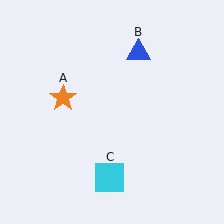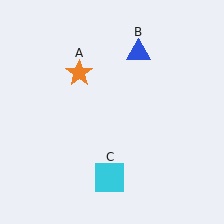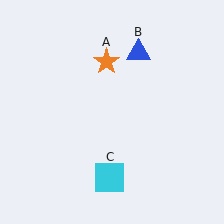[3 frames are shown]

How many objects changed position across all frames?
1 object changed position: orange star (object A).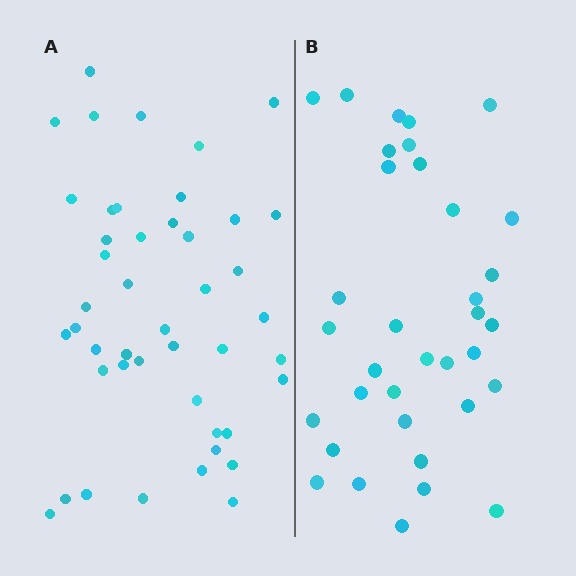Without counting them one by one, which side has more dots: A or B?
Region A (the left region) has more dots.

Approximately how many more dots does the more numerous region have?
Region A has roughly 10 or so more dots than region B.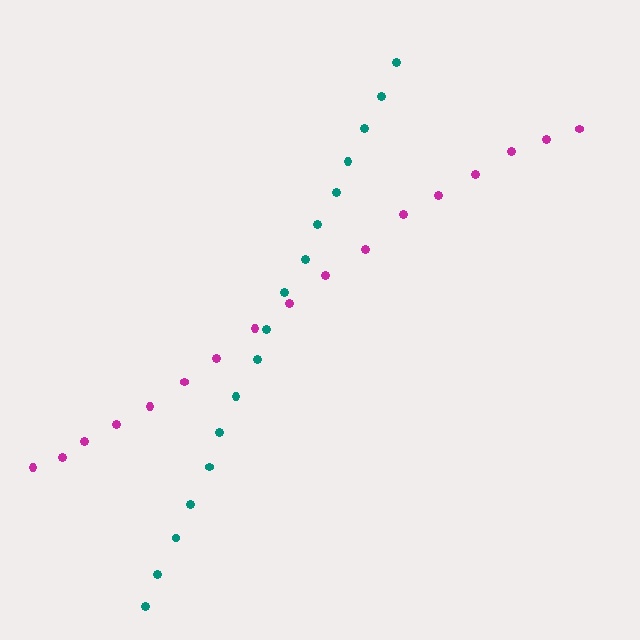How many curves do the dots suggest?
There are 2 distinct paths.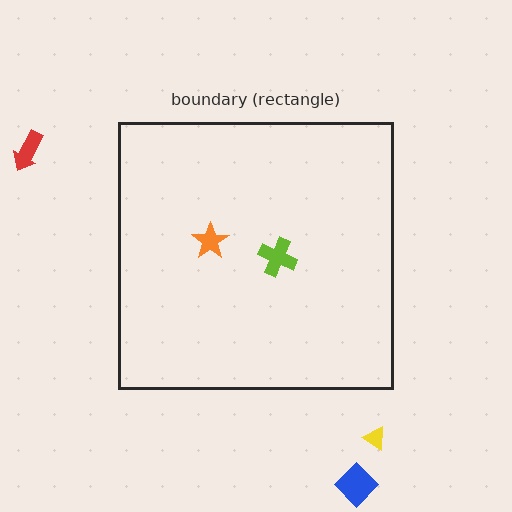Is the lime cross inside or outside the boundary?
Inside.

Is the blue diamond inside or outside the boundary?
Outside.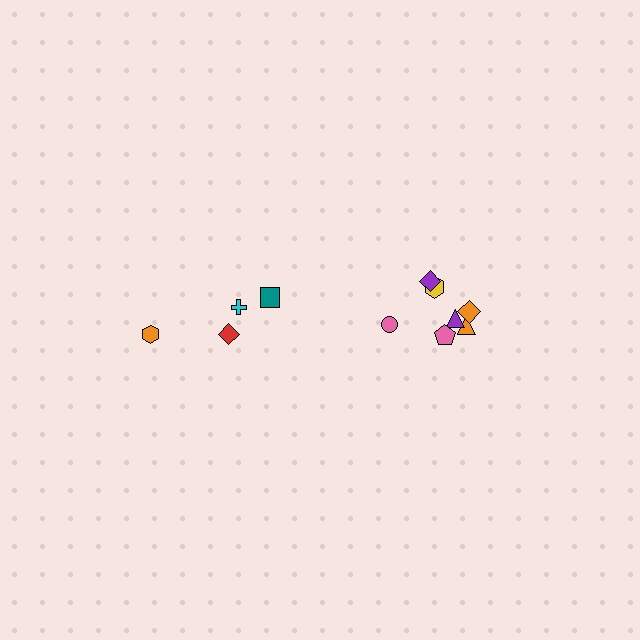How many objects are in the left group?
There are 4 objects.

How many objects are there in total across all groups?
There are 11 objects.